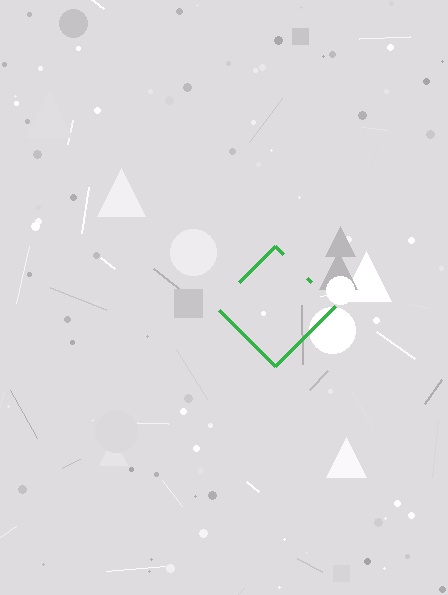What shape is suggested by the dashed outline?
The dashed outline suggests a diamond.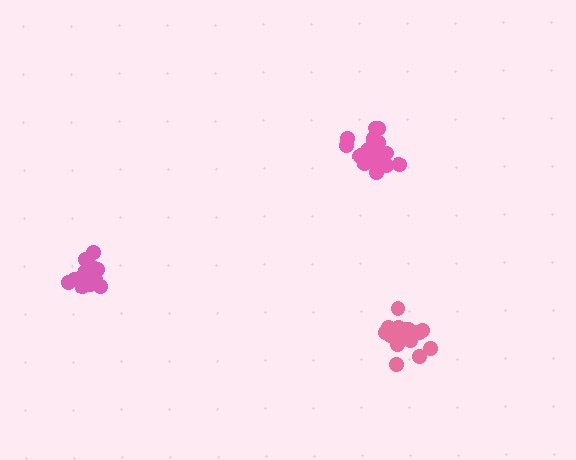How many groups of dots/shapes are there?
There are 3 groups.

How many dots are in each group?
Group 1: 17 dots, Group 2: 16 dots, Group 3: 19 dots (52 total).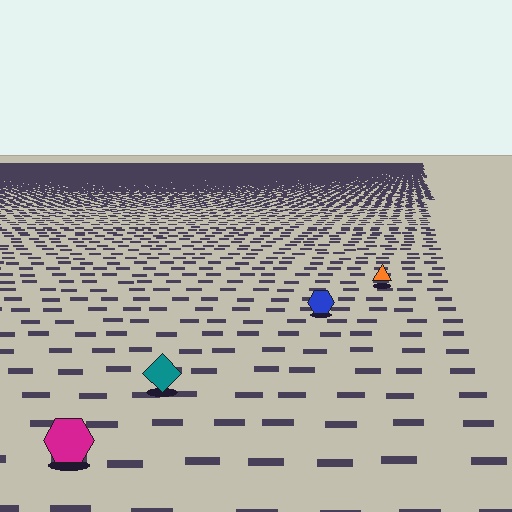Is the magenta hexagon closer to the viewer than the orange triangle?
Yes. The magenta hexagon is closer — you can tell from the texture gradient: the ground texture is coarser near it.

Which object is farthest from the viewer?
The orange triangle is farthest from the viewer. It appears smaller and the ground texture around it is denser.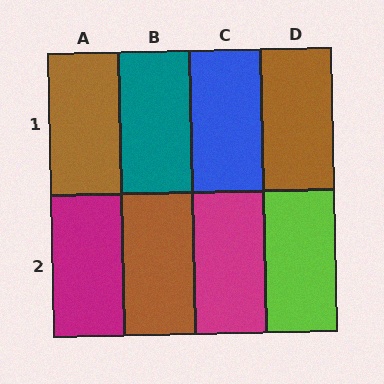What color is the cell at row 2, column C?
Magenta.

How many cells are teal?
1 cell is teal.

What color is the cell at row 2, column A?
Magenta.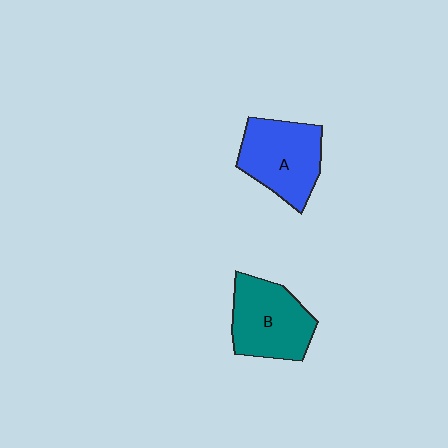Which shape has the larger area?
Shape A (blue).